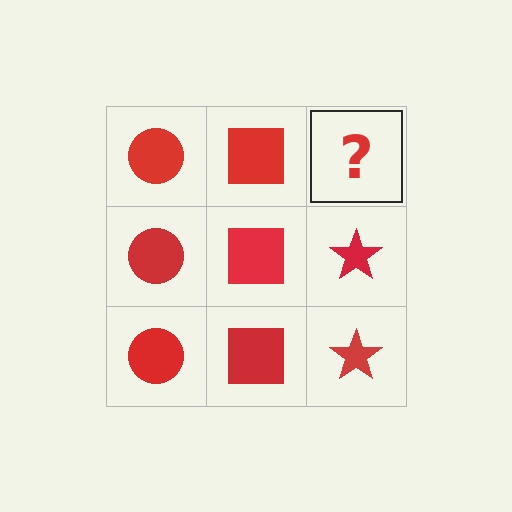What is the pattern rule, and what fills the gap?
The rule is that each column has a consistent shape. The gap should be filled with a red star.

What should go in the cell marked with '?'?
The missing cell should contain a red star.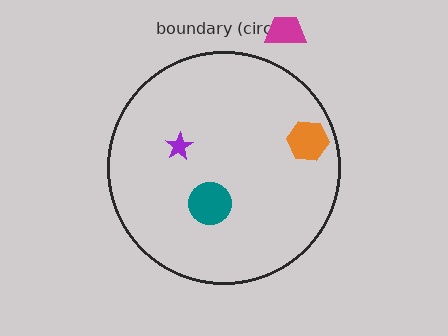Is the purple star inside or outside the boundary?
Inside.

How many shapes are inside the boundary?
3 inside, 1 outside.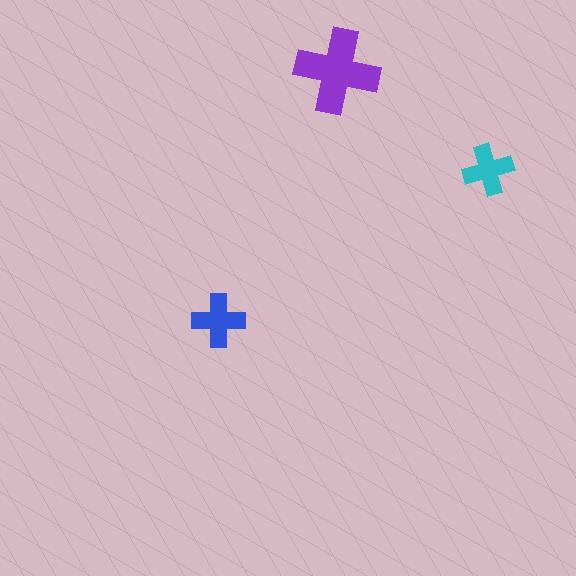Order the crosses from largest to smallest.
the purple one, the blue one, the cyan one.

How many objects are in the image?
There are 3 objects in the image.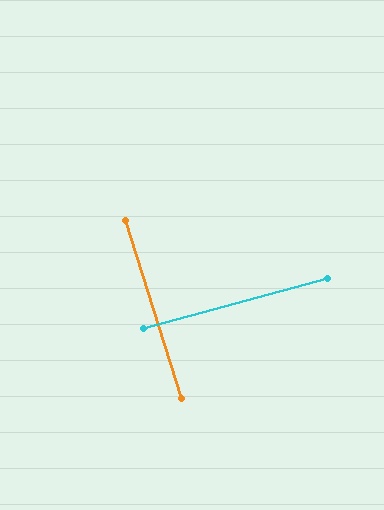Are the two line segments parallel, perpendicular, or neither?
Perpendicular — they meet at approximately 88°.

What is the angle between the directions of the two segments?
Approximately 88 degrees.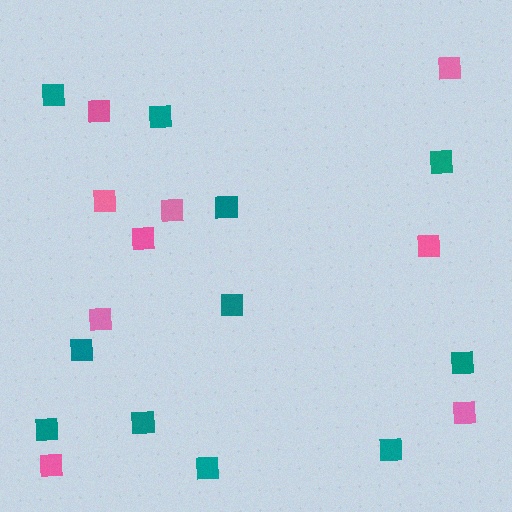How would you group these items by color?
There are 2 groups: one group of pink squares (9) and one group of teal squares (11).